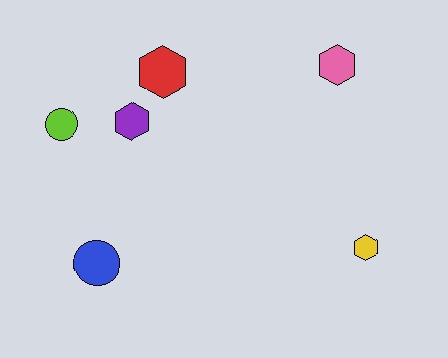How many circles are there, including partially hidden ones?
There are 2 circles.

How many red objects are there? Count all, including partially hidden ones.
There is 1 red object.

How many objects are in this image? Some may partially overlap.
There are 6 objects.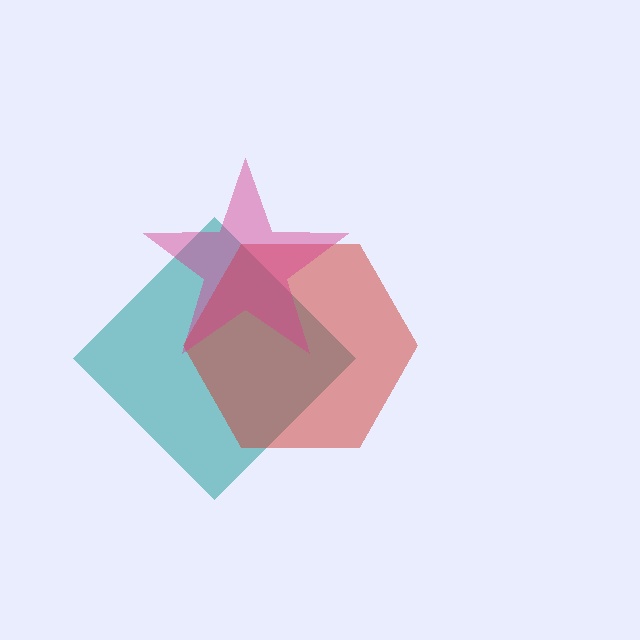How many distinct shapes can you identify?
There are 3 distinct shapes: a teal diamond, a red hexagon, a magenta star.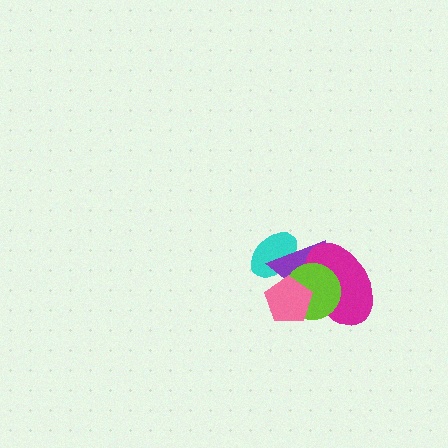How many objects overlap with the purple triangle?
4 objects overlap with the purple triangle.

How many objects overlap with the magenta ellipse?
3 objects overlap with the magenta ellipse.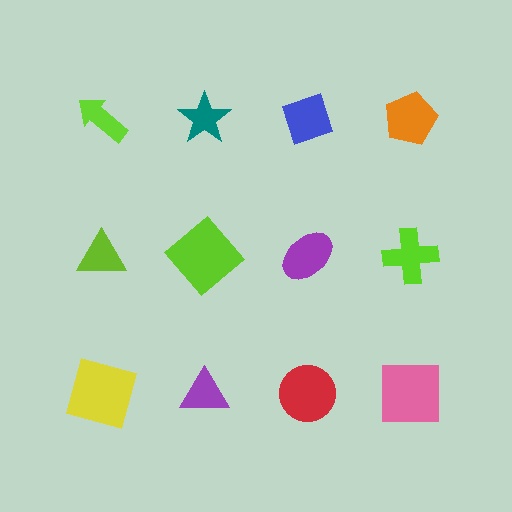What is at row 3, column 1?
A yellow square.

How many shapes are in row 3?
4 shapes.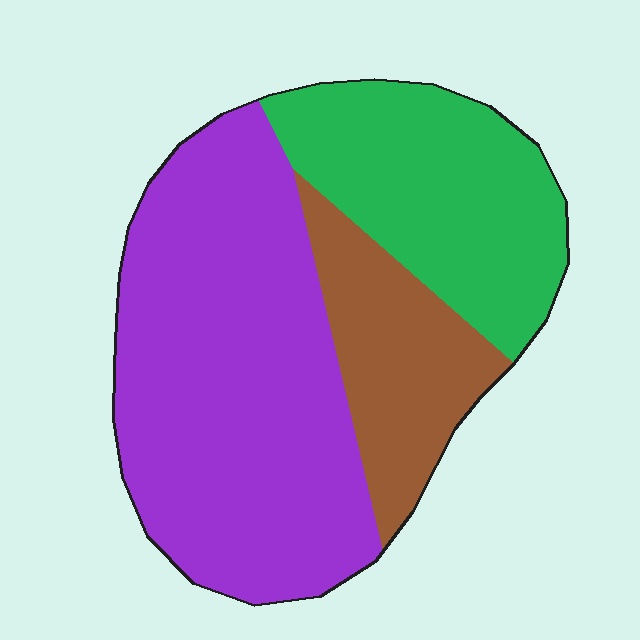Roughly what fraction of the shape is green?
Green covers about 30% of the shape.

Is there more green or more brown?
Green.